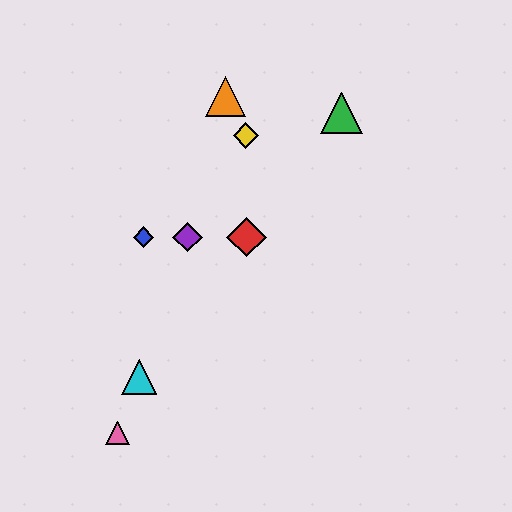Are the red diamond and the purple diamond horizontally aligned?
Yes, both are at y≈237.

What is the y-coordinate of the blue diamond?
The blue diamond is at y≈237.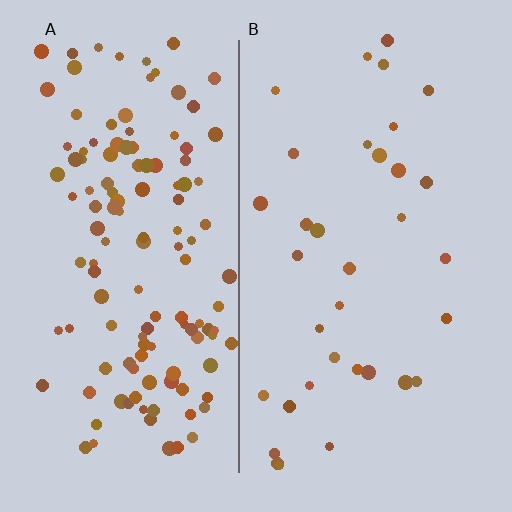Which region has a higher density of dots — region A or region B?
A (the left).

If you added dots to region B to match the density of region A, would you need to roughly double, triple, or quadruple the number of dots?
Approximately quadruple.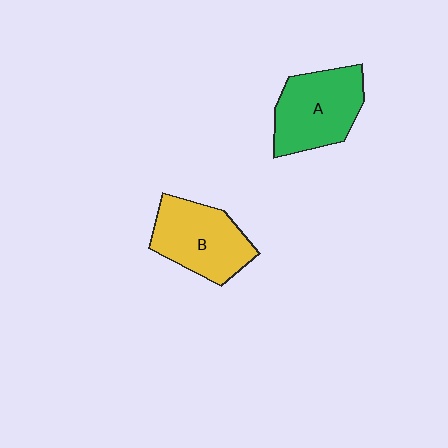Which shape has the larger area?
Shape A (green).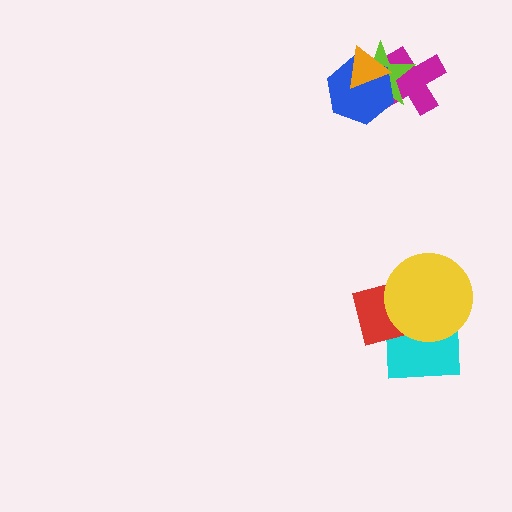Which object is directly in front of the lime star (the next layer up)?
The blue hexagon is directly in front of the lime star.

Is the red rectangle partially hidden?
Yes, it is partially covered by another shape.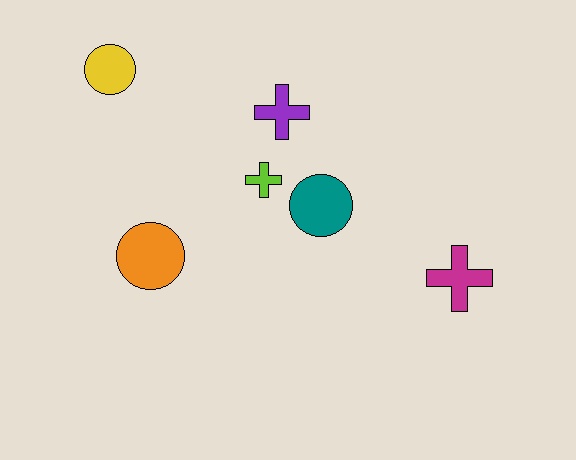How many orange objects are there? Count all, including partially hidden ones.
There is 1 orange object.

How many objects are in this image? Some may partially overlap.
There are 6 objects.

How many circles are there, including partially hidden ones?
There are 3 circles.